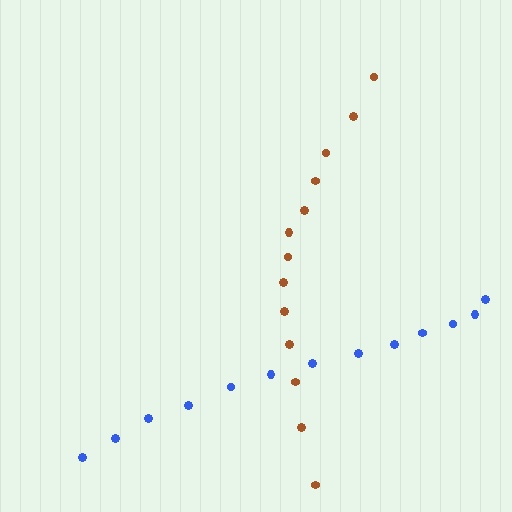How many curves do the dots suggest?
There are 2 distinct paths.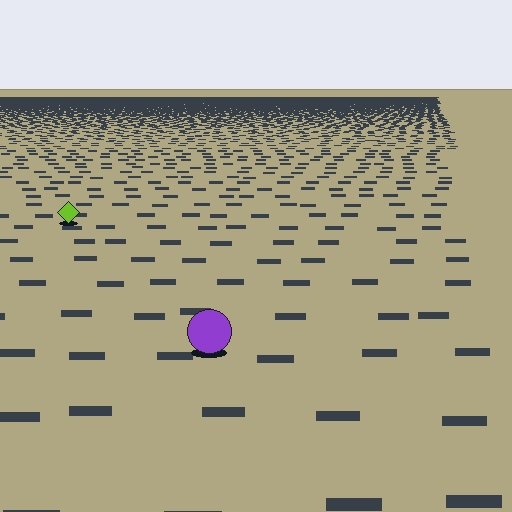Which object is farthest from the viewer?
The lime diamond is farthest from the viewer. It appears smaller and the ground texture around it is denser.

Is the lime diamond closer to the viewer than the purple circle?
No. The purple circle is closer — you can tell from the texture gradient: the ground texture is coarser near it.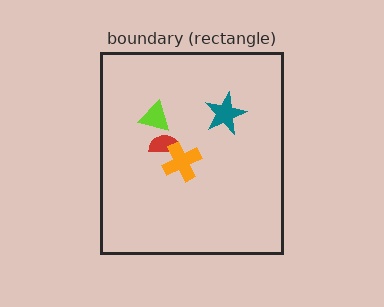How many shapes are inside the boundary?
4 inside, 0 outside.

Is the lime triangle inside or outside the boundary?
Inside.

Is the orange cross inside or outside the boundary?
Inside.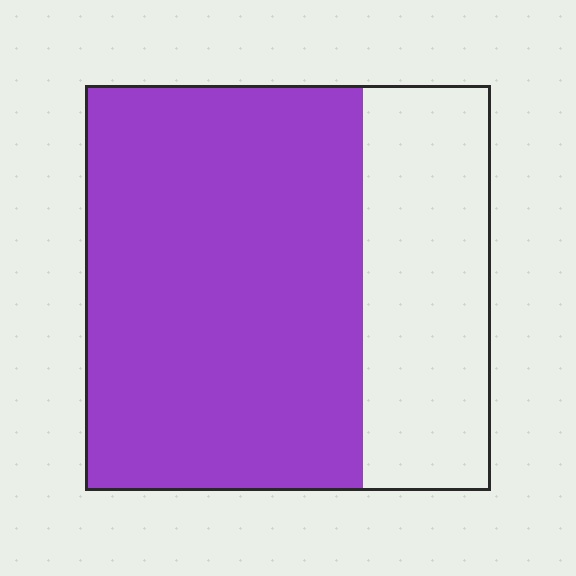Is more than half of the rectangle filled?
Yes.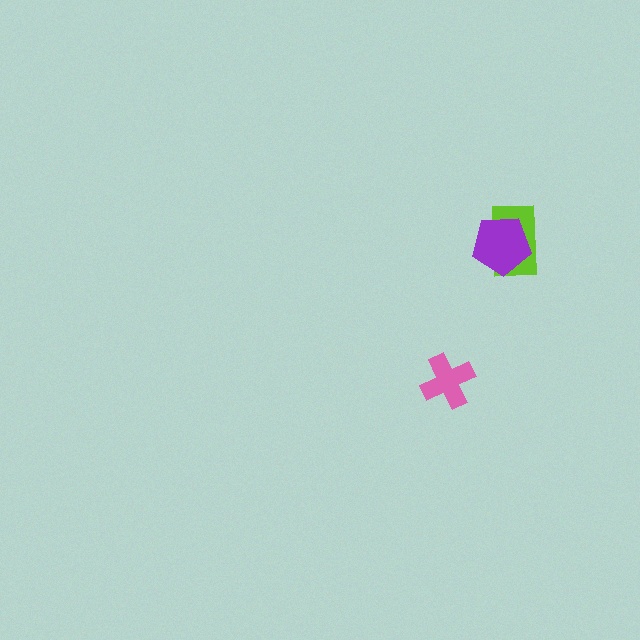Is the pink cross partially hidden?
No, no other shape covers it.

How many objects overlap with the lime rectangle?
1 object overlaps with the lime rectangle.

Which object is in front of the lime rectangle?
The purple pentagon is in front of the lime rectangle.